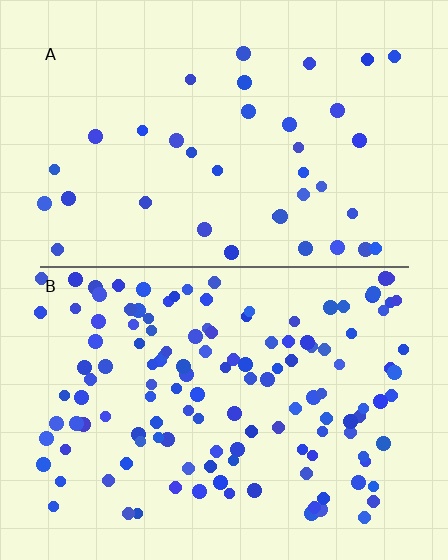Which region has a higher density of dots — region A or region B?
B (the bottom).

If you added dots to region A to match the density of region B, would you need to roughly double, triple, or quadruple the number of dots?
Approximately triple.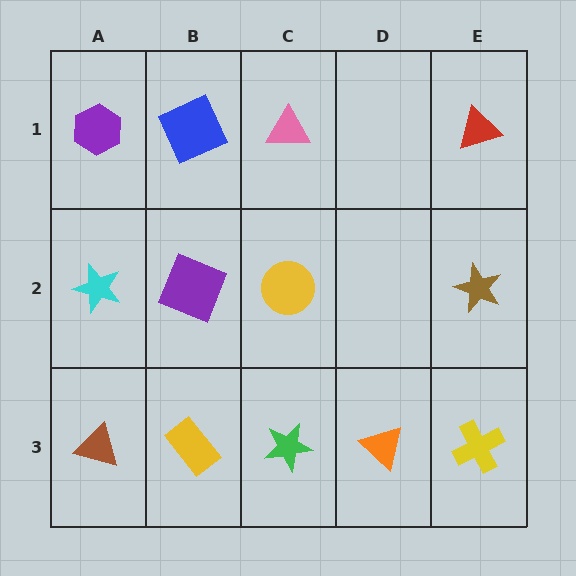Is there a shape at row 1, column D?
No, that cell is empty.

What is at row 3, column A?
A brown triangle.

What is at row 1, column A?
A purple hexagon.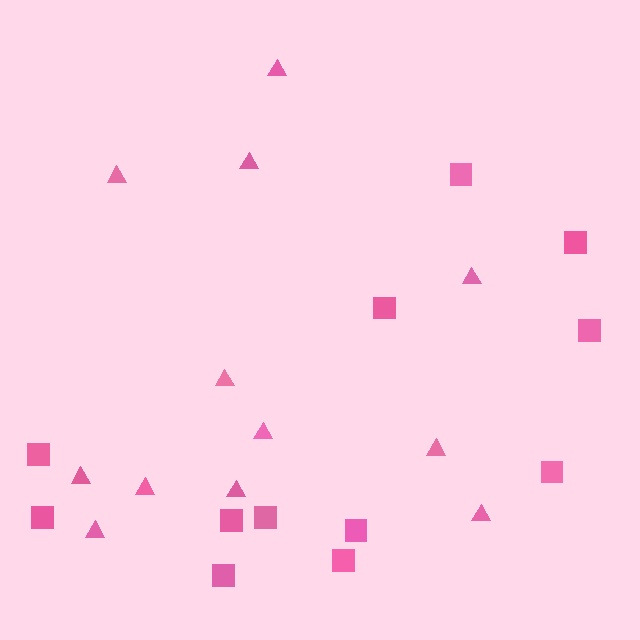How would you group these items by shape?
There are 2 groups: one group of triangles (12) and one group of squares (12).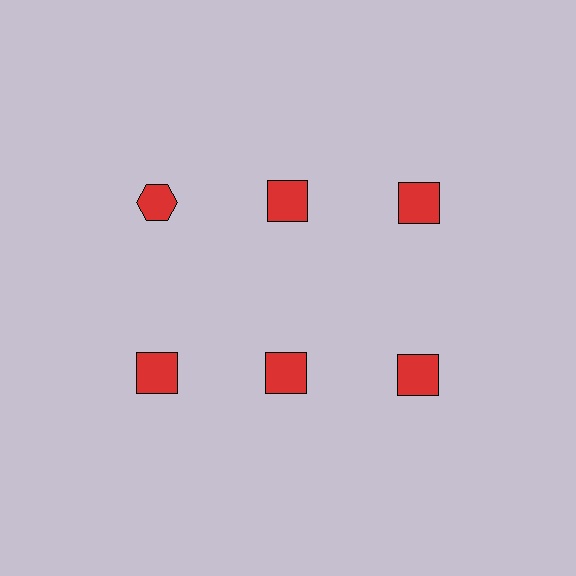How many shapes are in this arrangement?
There are 6 shapes arranged in a grid pattern.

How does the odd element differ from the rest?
It has a different shape: hexagon instead of square.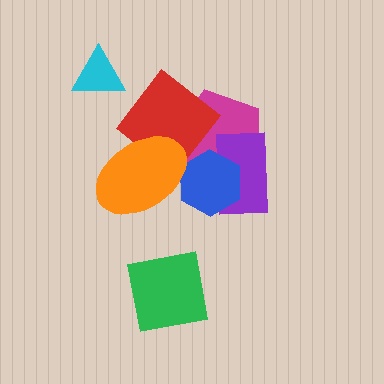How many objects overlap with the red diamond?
2 objects overlap with the red diamond.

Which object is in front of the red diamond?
The orange ellipse is in front of the red diamond.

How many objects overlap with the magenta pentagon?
4 objects overlap with the magenta pentagon.